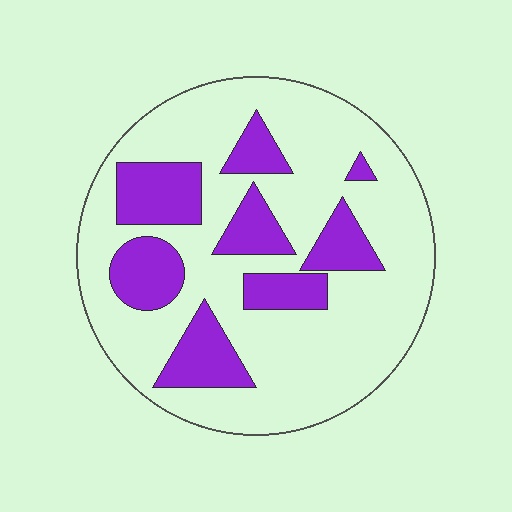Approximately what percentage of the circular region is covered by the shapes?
Approximately 25%.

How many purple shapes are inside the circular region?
8.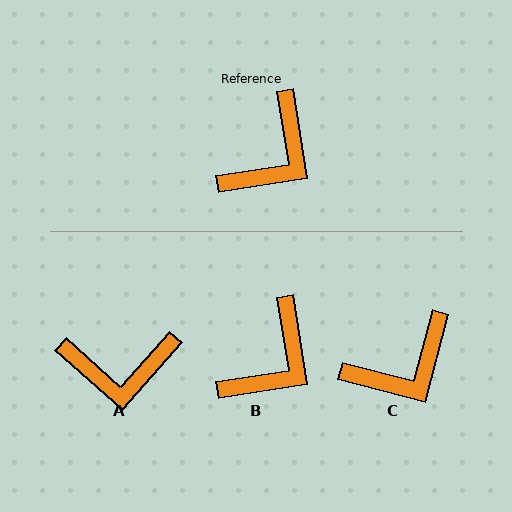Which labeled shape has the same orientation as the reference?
B.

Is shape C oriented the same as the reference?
No, it is off by about 23 degrees.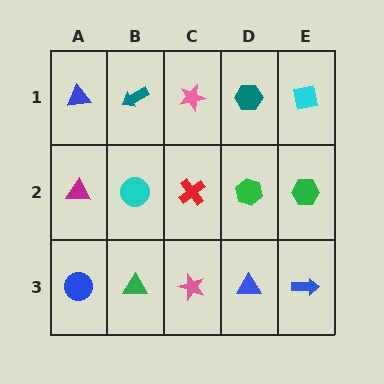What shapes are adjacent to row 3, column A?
A magenta triangle (row 2, column A), a green triangle (row 3, column B).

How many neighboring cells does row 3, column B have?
3.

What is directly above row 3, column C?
A red cross.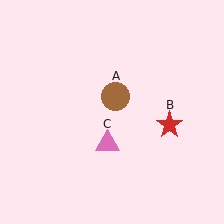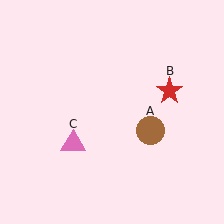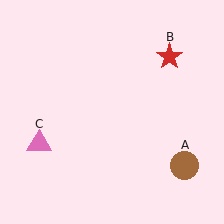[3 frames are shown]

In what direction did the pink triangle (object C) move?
The pink triangle (object C) moved left.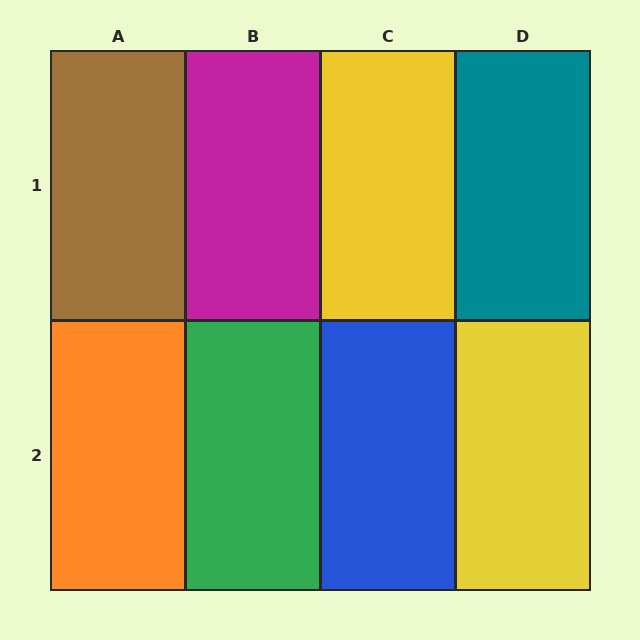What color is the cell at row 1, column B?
Magenta.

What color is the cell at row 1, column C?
Yellow.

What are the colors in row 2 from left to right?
Orange, green, blue, yellow.